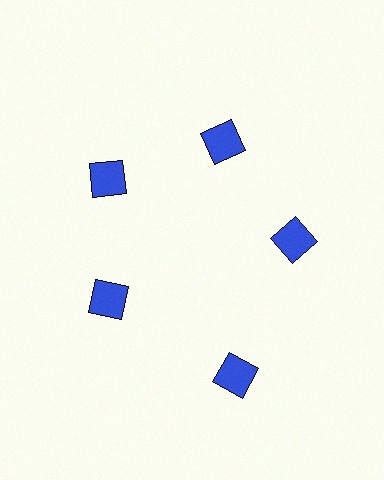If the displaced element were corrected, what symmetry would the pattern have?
It would have 5-fold rotational symmetry — the pattern would map onto itself every 72 degrees.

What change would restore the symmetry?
The symmetry would be restored by moving it inward, back onto the ring so that all 5 diamonds sit at equal angles and equal distance from the center.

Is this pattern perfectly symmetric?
No. The 5 blue diamonds are arranged in a ring, but one element near the 5 o'clock position is pushed outward from the center, breaking the 5-fold rotational symmetry.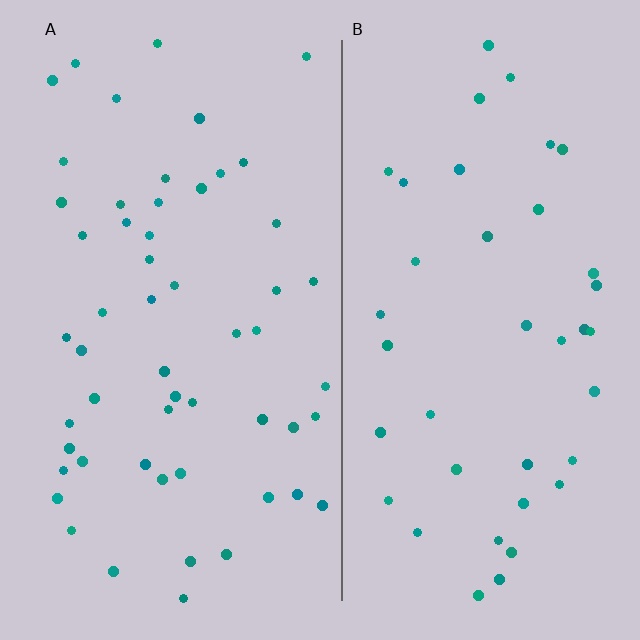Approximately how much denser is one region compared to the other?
Approximately 1.4× — region A over region B.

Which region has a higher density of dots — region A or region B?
A (the left).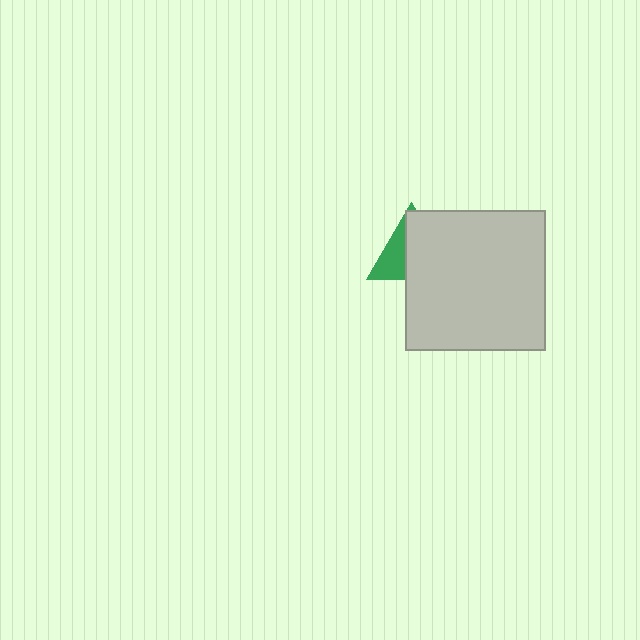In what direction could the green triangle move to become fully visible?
The green triangle could move left. That would shift it out from behind the light gray square entirely.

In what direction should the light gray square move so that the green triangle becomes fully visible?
The light gray square should move right. That is the shortest direction to clear the overlap and leave the green triangle fully visible.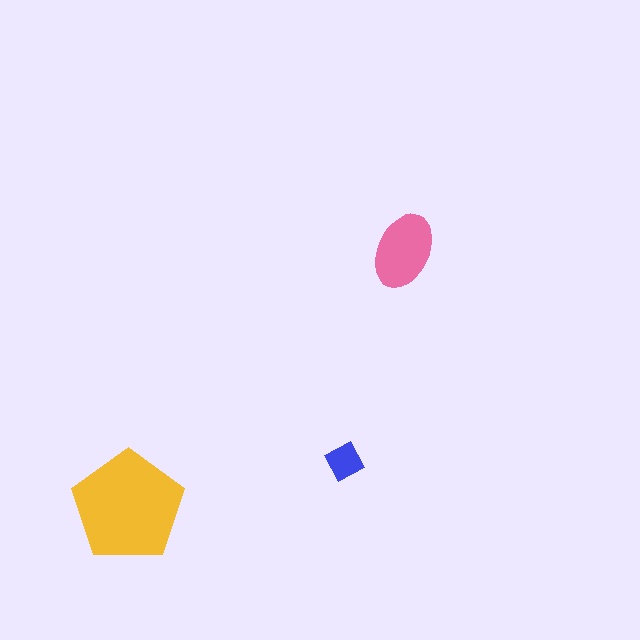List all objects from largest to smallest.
The yellow pentagon, the pink ellipse, the blue square.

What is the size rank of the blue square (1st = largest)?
3rd.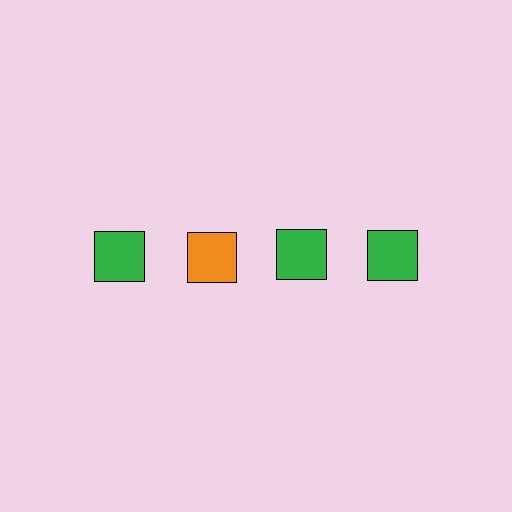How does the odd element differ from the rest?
It has a different color: orange instead of green.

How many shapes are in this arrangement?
There are 4 shapes arranged in a grid pattern.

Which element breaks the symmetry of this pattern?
The orange square in the top row, second from left column breaks the symmetry. All other shapes are green squares.